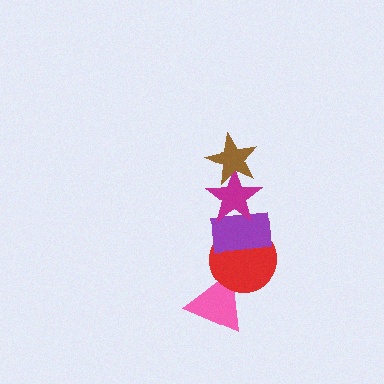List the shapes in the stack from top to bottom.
From top to bottom: the brown star, the magenta star, the purple rectangle, the red circle, the pink triangle.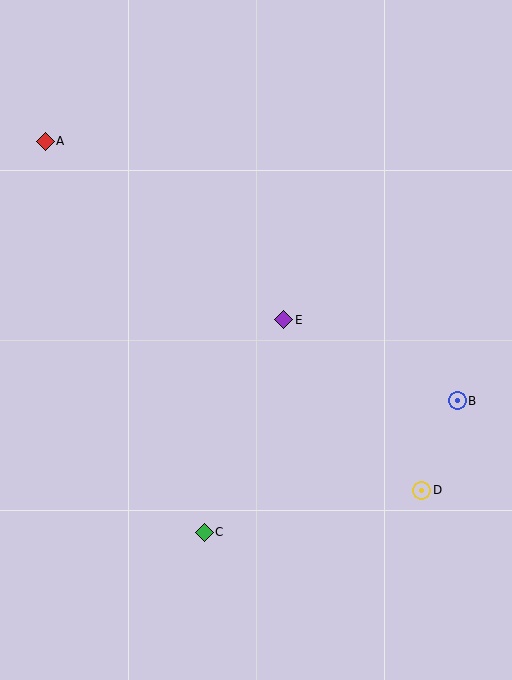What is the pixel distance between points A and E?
The distance between A and E is 298 pixels.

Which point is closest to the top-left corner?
Point A is closest to the top-left corner.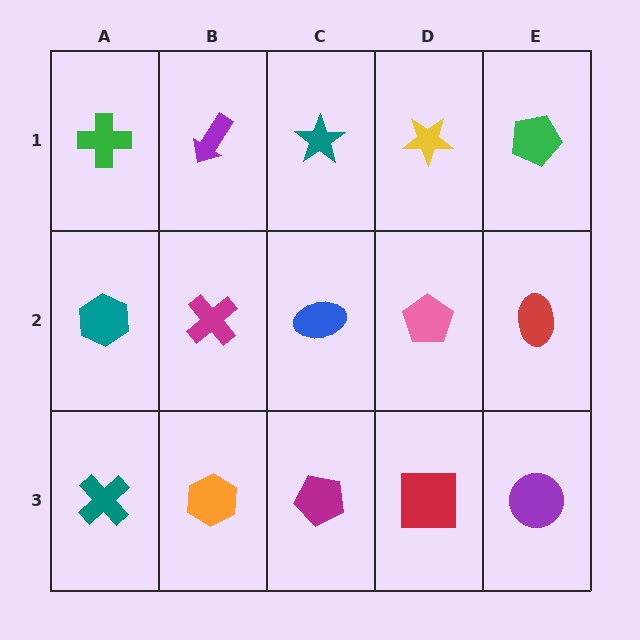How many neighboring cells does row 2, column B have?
4.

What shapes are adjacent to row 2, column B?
A purple arrow (row 1, column B), an orange hexagon (row 3, column B), a teal hexagon (row 2, column A), a blue ellipse (row 2, column C).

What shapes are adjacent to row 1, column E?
A red ellipse (row 2, column E), a yellow star (row 1, column D).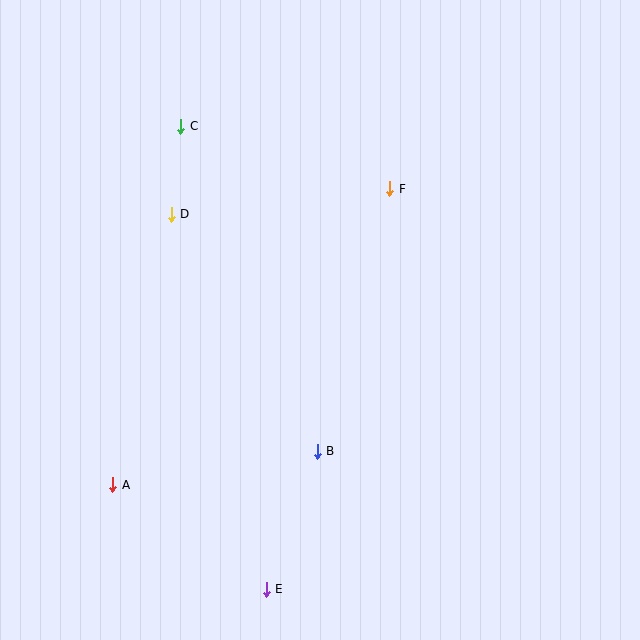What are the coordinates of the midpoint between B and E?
The midpoint between B and E is at (292, 520).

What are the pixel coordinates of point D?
Point D is at (171, 214).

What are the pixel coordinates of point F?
Point F is at (390, 189).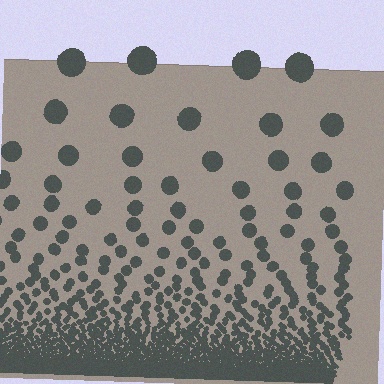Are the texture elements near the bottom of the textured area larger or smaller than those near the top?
Smaller. The gradient is inverted — elements near the bottom are smaller and denser.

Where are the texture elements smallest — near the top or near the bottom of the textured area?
Near the bottom.